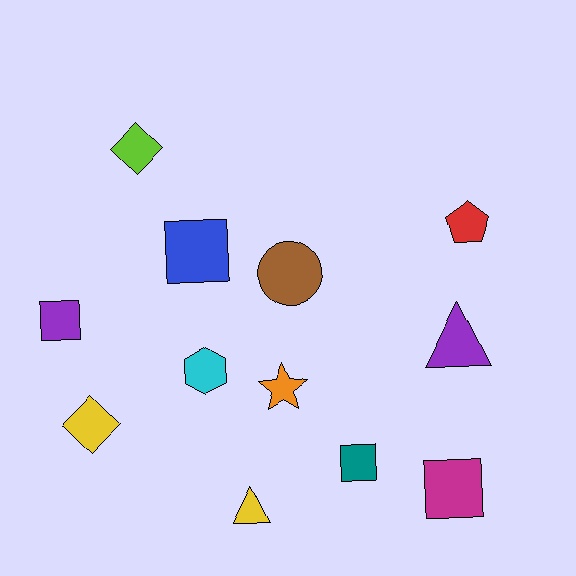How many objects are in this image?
There are 12 objects.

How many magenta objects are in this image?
There is 1 magenta object.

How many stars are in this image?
There is 1 star.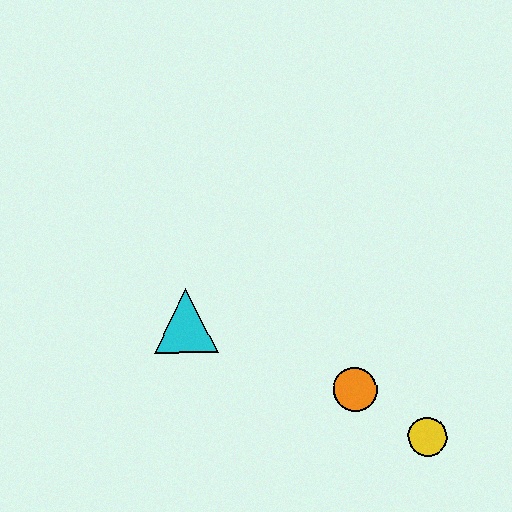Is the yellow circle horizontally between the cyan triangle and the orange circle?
No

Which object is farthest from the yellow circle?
The cyan triangle is farthest from the yellow circle.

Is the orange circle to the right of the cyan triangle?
Yes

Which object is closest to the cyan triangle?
The orange circle is closest to the cyan triangle.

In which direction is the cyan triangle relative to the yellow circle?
The cyan triangle is to the left of the yellow circle.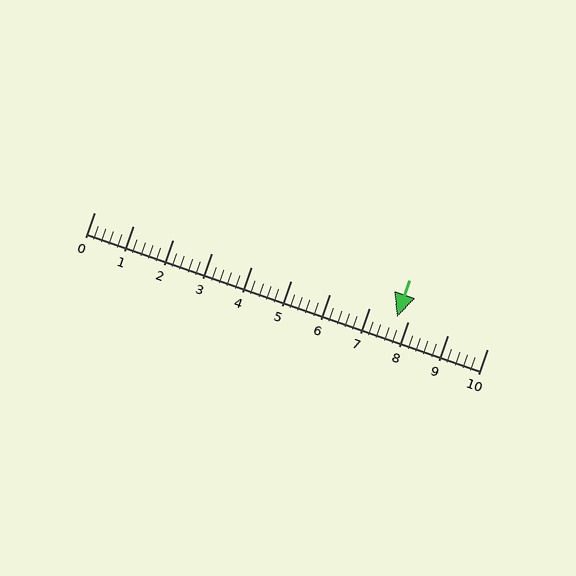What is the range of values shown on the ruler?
The ruler shows values from 0 to 10.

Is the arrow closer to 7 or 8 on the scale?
The arrow is closer to 8.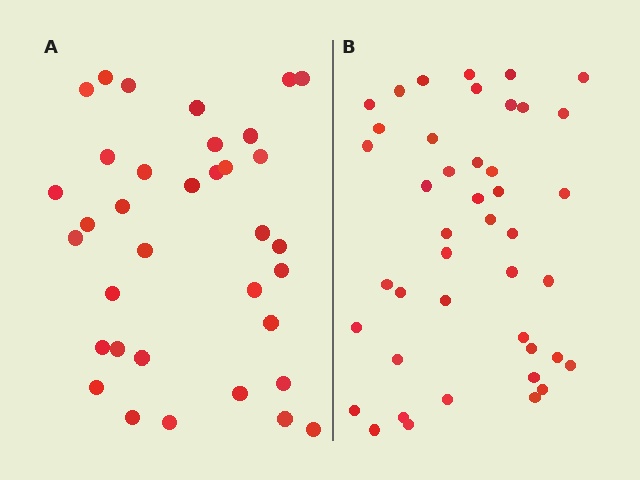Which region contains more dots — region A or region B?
Region B (the right region) has more dots.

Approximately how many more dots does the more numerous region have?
Region B has roughly 8 or so more dots than region A.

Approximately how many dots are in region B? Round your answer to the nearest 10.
About 40 dots. (The exact count is 43, which rounds to 40.)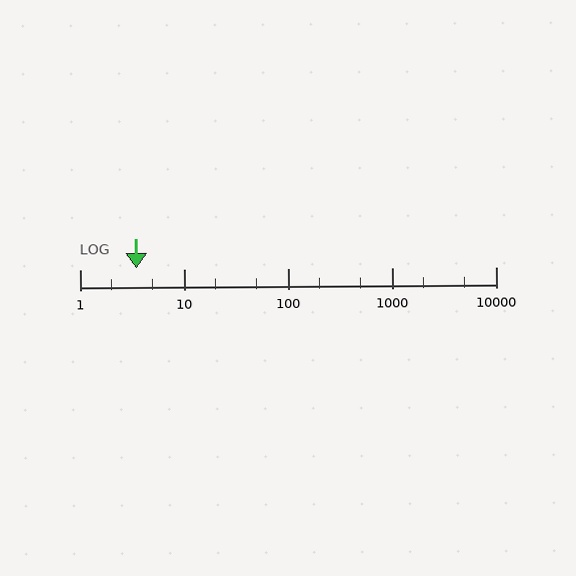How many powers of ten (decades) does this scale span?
The scale spans 4 decades, from 1 to 10000.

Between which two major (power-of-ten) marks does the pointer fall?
The pointer is between 1 and 10.